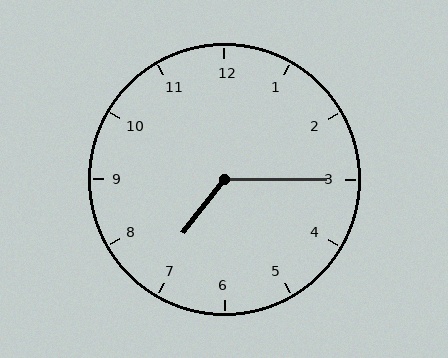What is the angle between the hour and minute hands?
Approximately 128 degrees.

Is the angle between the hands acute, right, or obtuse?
It is obtuse.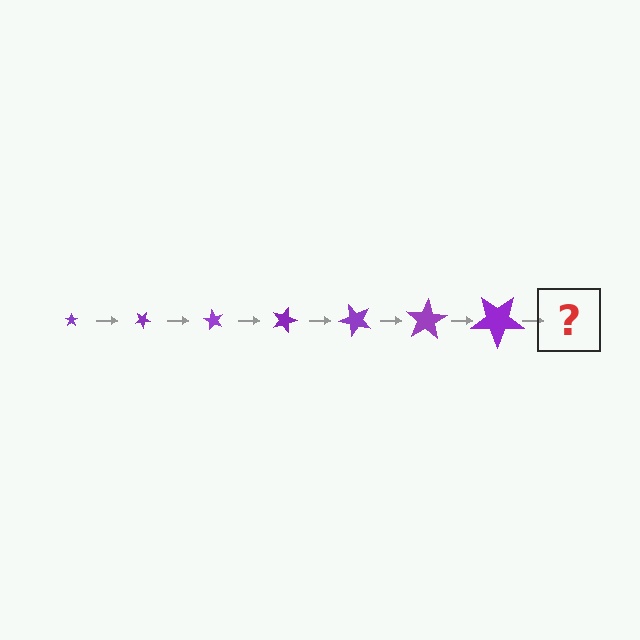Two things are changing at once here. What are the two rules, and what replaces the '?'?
The two rules are that the star grows larger each step and it rotates 30 degrees each step. The '?' should be a star, larger than the previous one and rotated 210 degrees from the start.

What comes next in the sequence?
The next element should be a star, larger than the previous one and rotated 210 degrees from the start.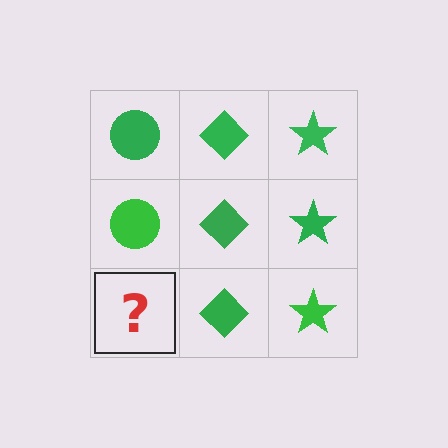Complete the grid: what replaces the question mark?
The question mark should be replaced with a green circle.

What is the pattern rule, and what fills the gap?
The rule is that each column has a consistent shape. The gap should be filled with a green circle.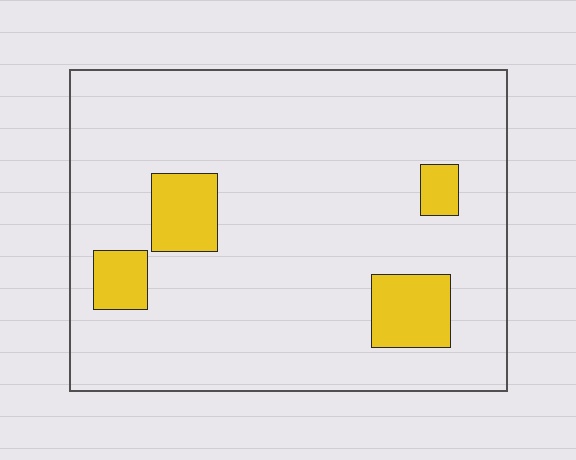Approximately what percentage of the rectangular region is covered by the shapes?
Approximately 10%.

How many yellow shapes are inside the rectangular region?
4.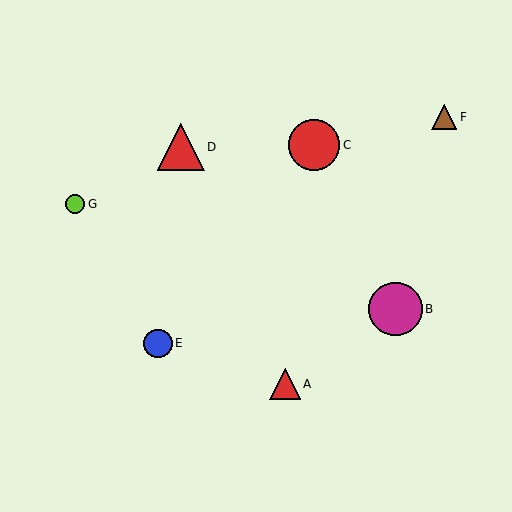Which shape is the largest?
The magenta circle (labeled B) is the largest.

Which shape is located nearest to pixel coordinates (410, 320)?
The magenta circle (labeled B) at (395, 309) is nearest to that location.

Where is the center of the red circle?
The center of the red circle is at (314, 145).